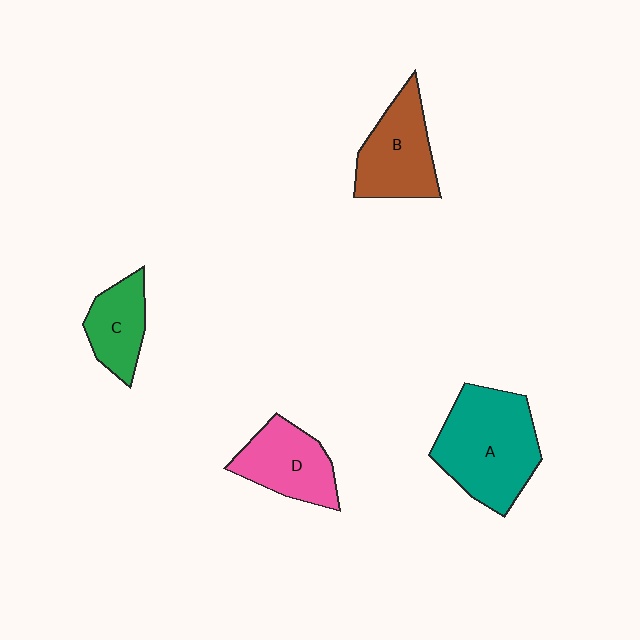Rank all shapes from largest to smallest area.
From largest to smallest: A (teal), B (brown), D (pink), C (green).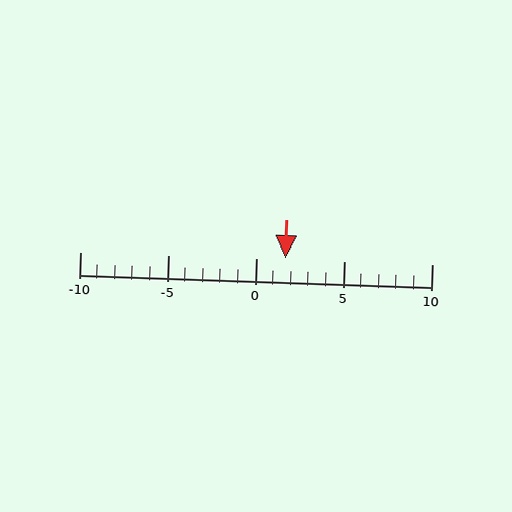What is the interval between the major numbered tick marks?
The major tick marks are spaced 5 units apart.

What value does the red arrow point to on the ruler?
The red arrow points to approximately 2.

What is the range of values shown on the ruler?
The ruler shows values from -10 to 10.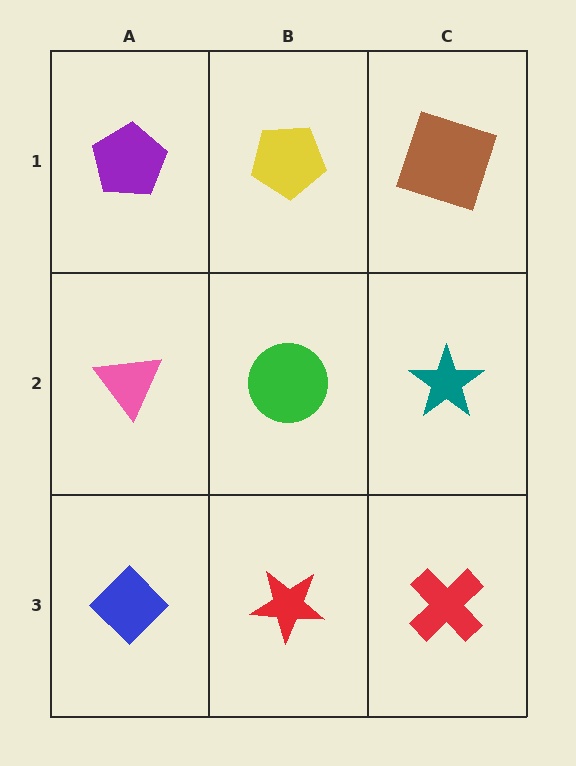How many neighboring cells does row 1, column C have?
2.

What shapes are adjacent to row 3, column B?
A green circle (row 2, column B), a blue diamond (row 3, column A), a red cross (row 3, column C).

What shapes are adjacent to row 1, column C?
A teal star (row 2, column C), a yellow pentagon (row 1, column B).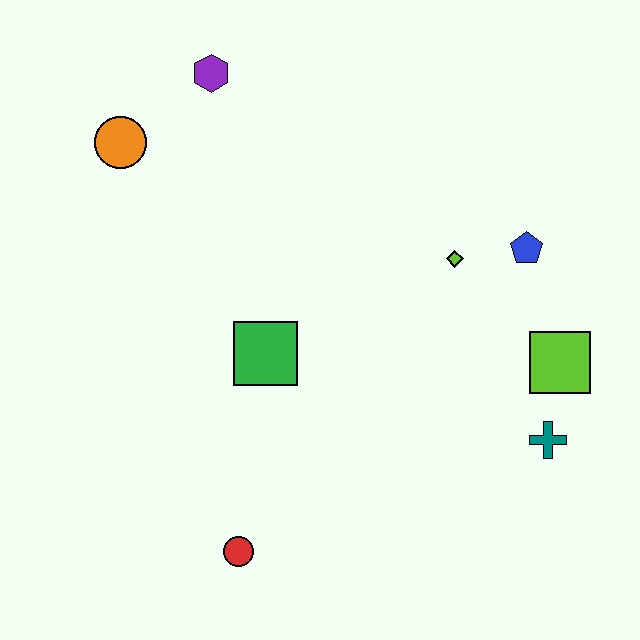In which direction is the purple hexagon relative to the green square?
The purple hexagon is above the green square.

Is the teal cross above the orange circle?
No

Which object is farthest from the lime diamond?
The red circle is farthest from the lime diamond.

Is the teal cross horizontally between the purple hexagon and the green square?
No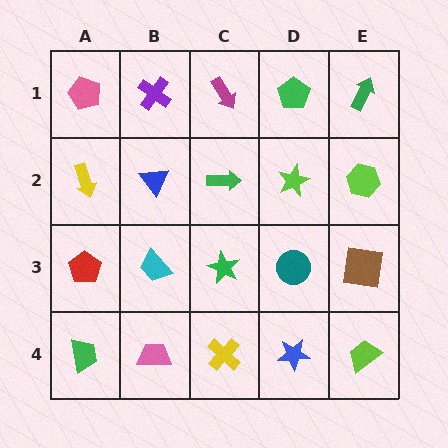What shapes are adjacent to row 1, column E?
A lime hexagon (row 2, column E), a green pentagon (row 1, column D).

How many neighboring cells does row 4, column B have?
3.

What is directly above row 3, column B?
A blue triangle.